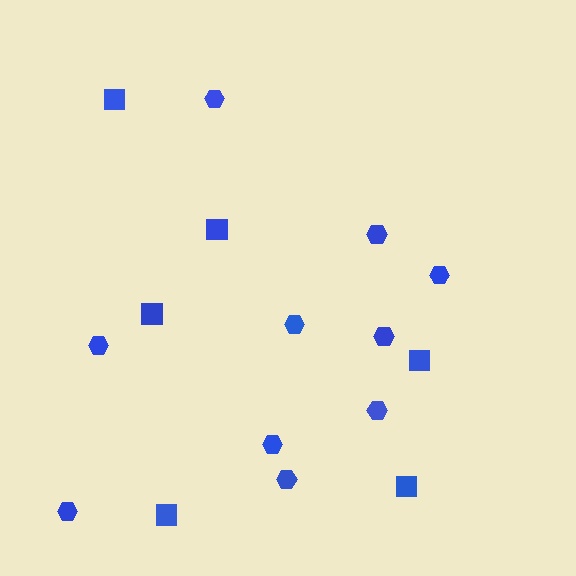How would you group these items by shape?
There are 2 groups: one group of squares (6) and one group of hexagons (10).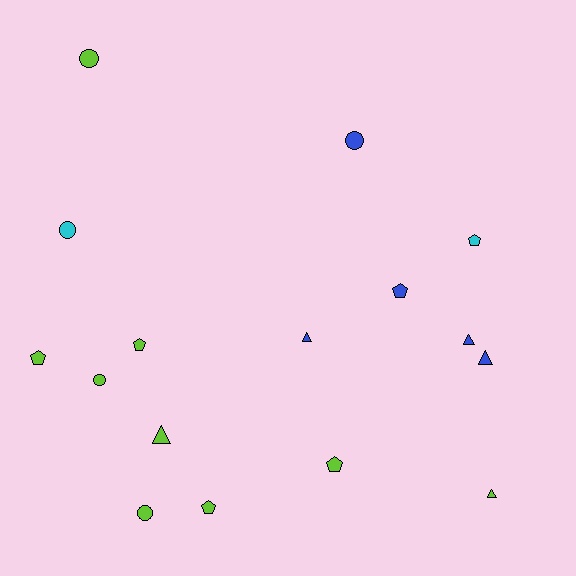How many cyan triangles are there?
There are no cyan triangles.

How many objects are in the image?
There are 16 objects.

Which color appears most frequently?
Lime, with 9 objects.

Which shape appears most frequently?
Pentagon, with 6 objects.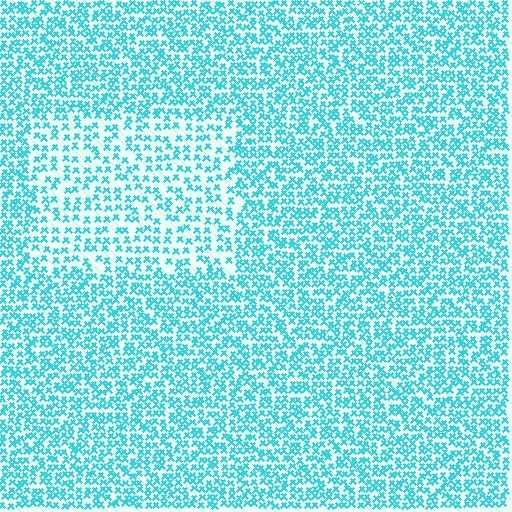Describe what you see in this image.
The image contains small cyan elements arranged at two different densities. A rectangle-shaped region is visible where the elements are less densely packed than the surrounding area.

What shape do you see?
I see a rectangle.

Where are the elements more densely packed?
The elements are more densely packed outside the rectangle boundary.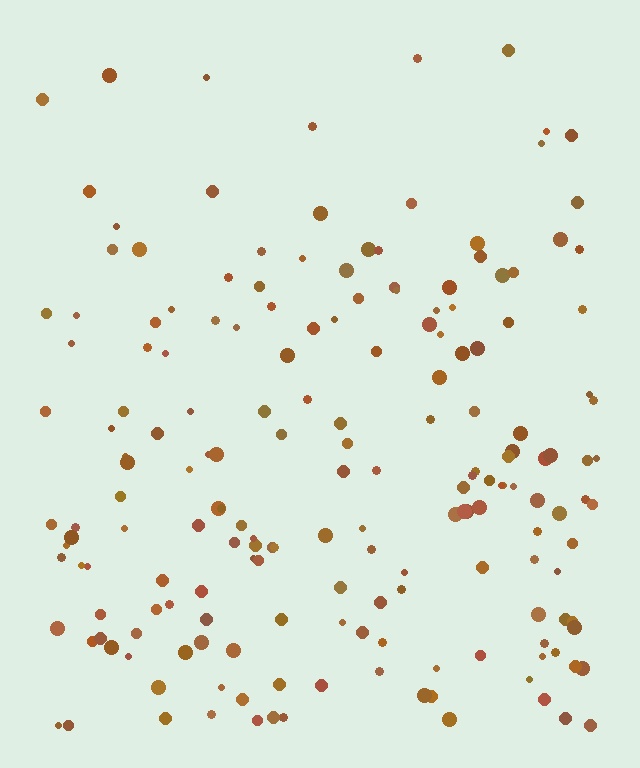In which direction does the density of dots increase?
From top to bottom, with the bottom side densest.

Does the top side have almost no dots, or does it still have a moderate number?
Still a moderate number, just noticeably fewer than the bottom.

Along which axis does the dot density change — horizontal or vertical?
Vertical.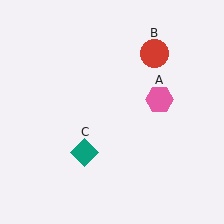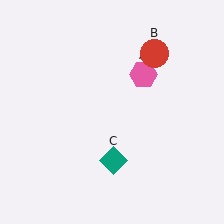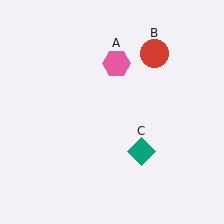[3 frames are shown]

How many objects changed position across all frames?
2 objects changed position: pink hexagon (object A), teal diamond (object C).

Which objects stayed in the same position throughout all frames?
Red circle (object B) remained stationary.